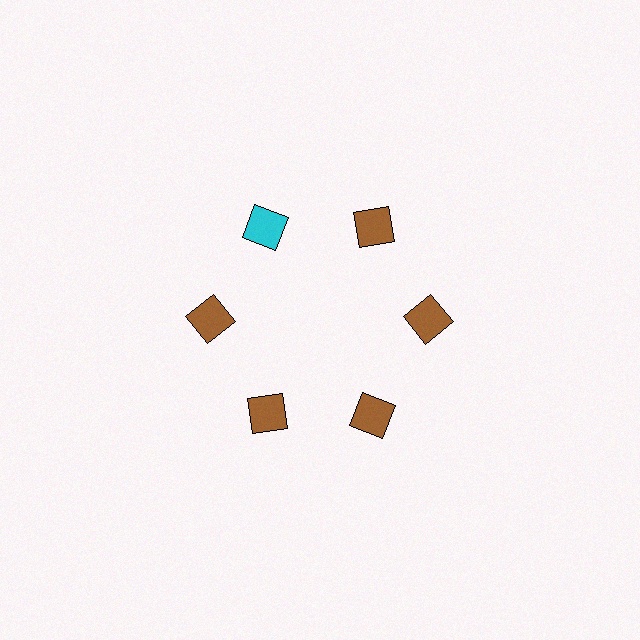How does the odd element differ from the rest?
It has a different color: cyan instead of brown.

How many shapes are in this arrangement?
There are 6 shapes arranged in a ring pattern.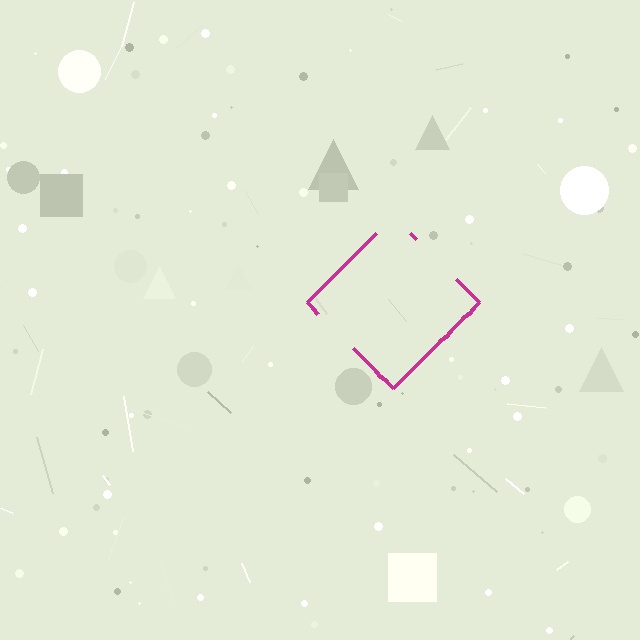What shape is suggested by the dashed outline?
The dashed outline suggests a diamond.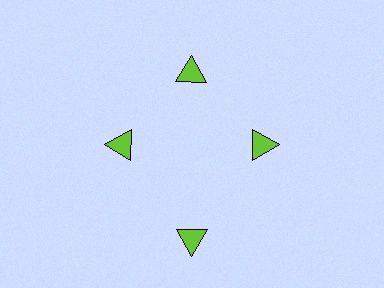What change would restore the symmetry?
The symmetry would be restored by moving it inward, back onto the ring so that all 4 triangles sit at equal angles and equal distance from the center.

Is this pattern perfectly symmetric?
No. The 4 lime triangles are arranged in a ring, but one element near the 6 o'clock position is pushed outward from the center, breaking the 4-fold rotational symmetry.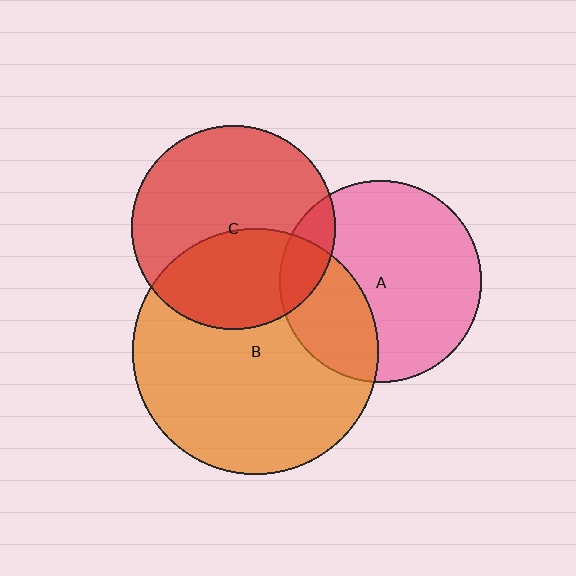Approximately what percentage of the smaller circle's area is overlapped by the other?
Approximately 40%.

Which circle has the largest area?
Circle B (orange).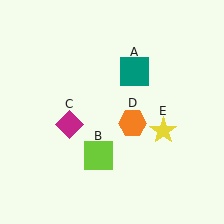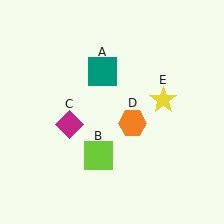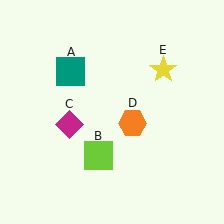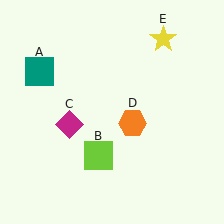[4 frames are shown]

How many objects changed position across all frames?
2 objects changed position: teal square (object A), yellow star (object E).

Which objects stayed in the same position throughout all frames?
Lime square (object B) and magenta diamond (object C) and orange hexagon (object D) remained stationary.